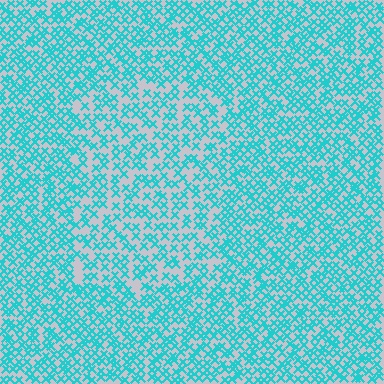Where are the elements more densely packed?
The elements are more densely packed outside the rectangle boundary.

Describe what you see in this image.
The image contains small cyan elements arranged at two different densities. A rectangle-shaped region is visible where the elements are less densely packed than the surrounding area.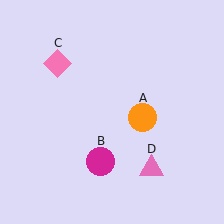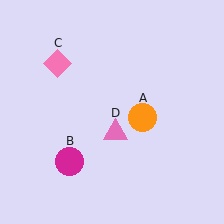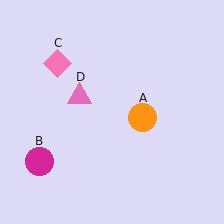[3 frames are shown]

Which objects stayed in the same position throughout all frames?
Orange circle (object A) and pink diamond (object C) remained stationary.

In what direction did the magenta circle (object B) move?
The magenta circle (object B) moved left.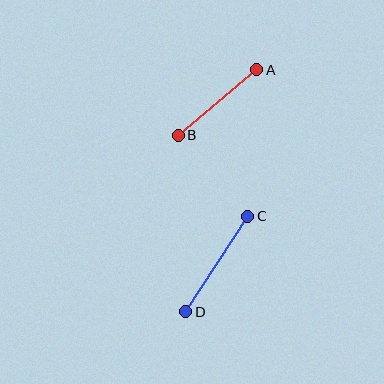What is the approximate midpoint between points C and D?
The midpoint is at approximately (217, 264) pixels.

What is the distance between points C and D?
The distance is approximately 114 pixels.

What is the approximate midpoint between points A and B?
The midpoint is at approximately (217, 103) pixels.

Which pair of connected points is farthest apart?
Points C and D are farthest apart.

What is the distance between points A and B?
The distance is approximately 102 pixels.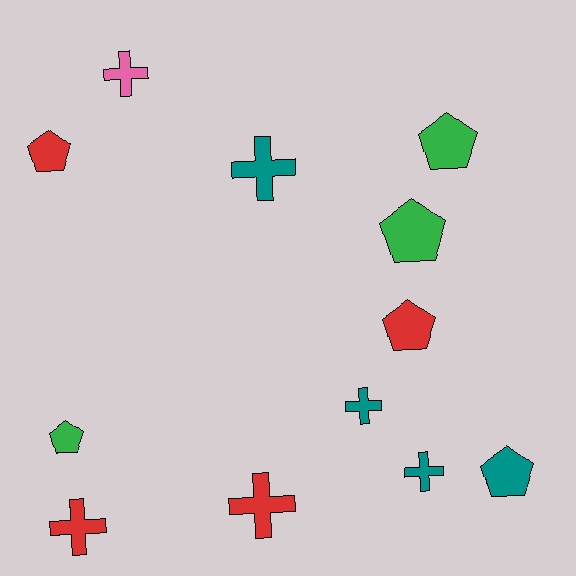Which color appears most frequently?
Teal, with 4 objects.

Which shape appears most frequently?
Pentagon, with 6 objects.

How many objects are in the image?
There are 12 objects.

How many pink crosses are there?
There is 1 pink cross.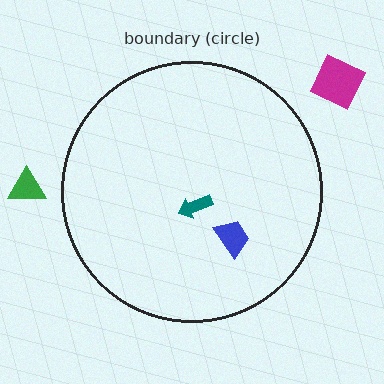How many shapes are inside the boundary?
2 inside, 2 outside.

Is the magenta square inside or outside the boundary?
Outside.